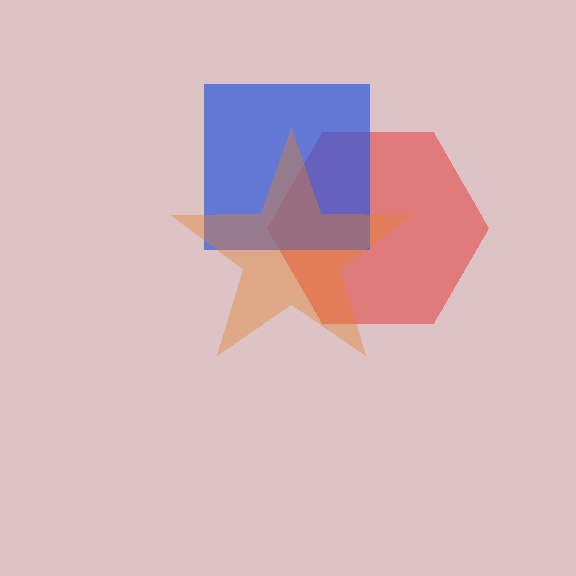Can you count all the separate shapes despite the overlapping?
Yes, there are 3 separate shapes.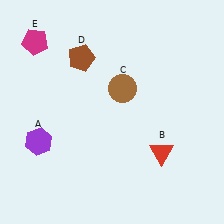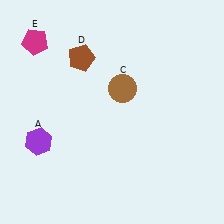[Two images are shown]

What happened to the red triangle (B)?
The red triangle (B) was removed in Image 2. It was in the bottom-right area of Image 1.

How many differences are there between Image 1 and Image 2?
There is 1 difference between the two images.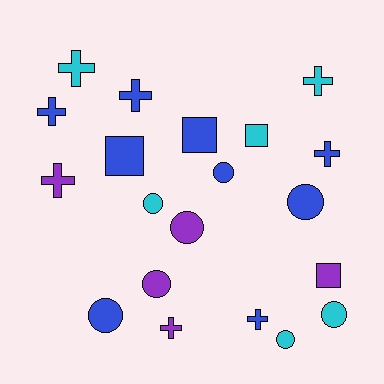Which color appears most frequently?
Blue, with 9 objects.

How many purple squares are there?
There is 1 purple square.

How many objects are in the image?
There are 20 objects.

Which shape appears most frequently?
Cross, with 8 objects.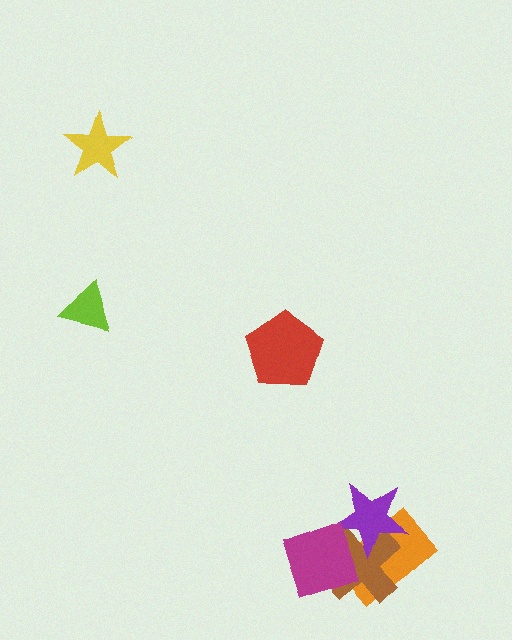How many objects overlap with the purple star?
3 objects overlap with the purple star.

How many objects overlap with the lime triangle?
0 objects overlap with the lime triangle.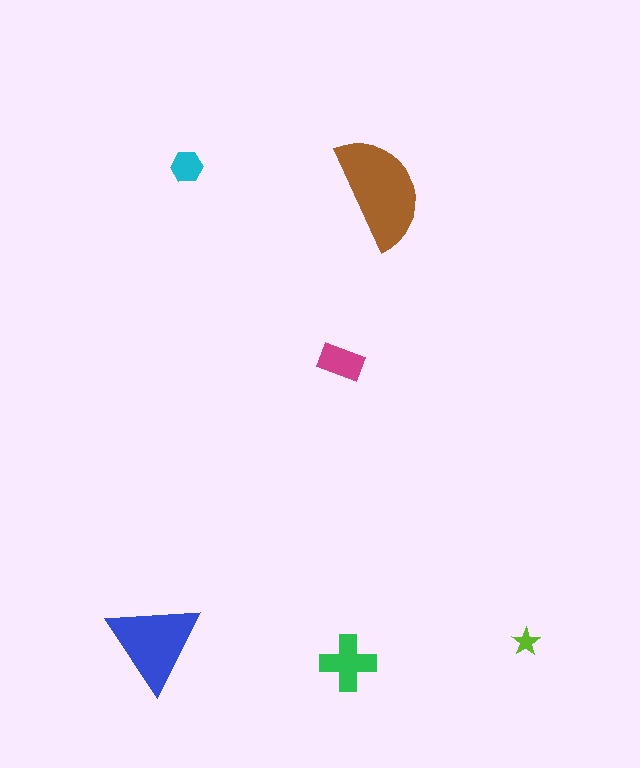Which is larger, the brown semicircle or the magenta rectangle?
The brown semicircle.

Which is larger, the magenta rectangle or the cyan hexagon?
The magenta rectangle.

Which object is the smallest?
The lime star.